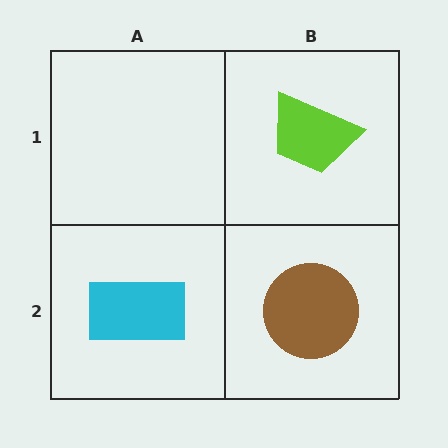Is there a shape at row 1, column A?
No, that cell is empty.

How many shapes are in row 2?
2 shapes.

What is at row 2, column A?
A cyan rectangle.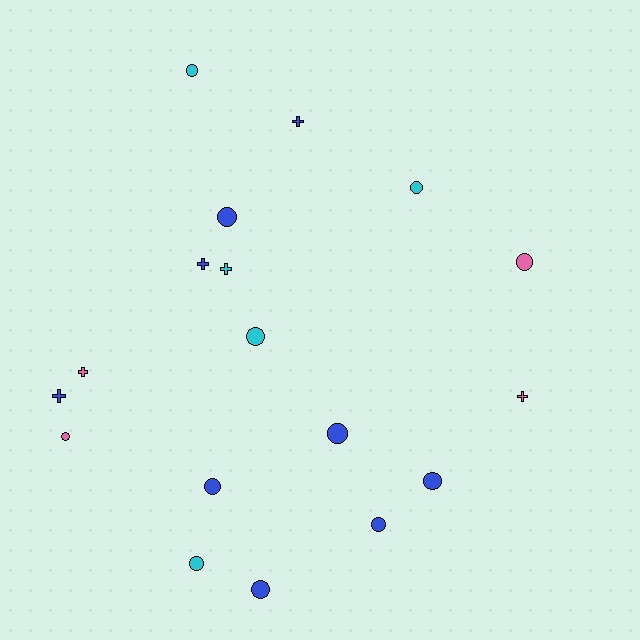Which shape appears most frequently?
Circle, with 12 objects.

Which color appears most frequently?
Blue, with 9 objects.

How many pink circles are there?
There are 2 pink circles.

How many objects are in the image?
There are 18 objects.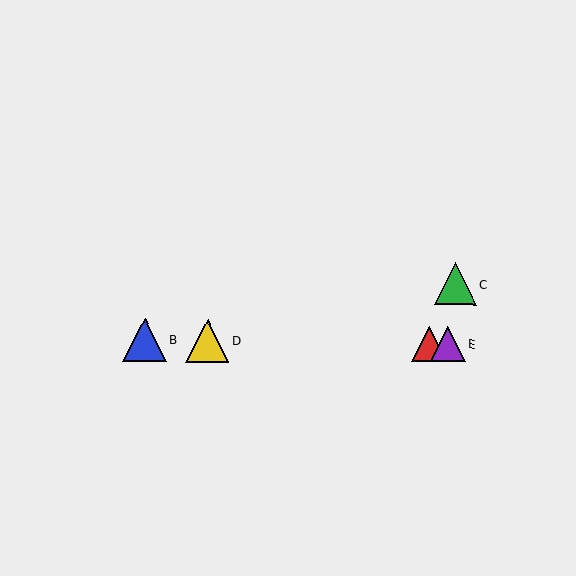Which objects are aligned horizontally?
Objects A, B, D, E are aligned horizontally.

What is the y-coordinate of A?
Object A is at y≈344.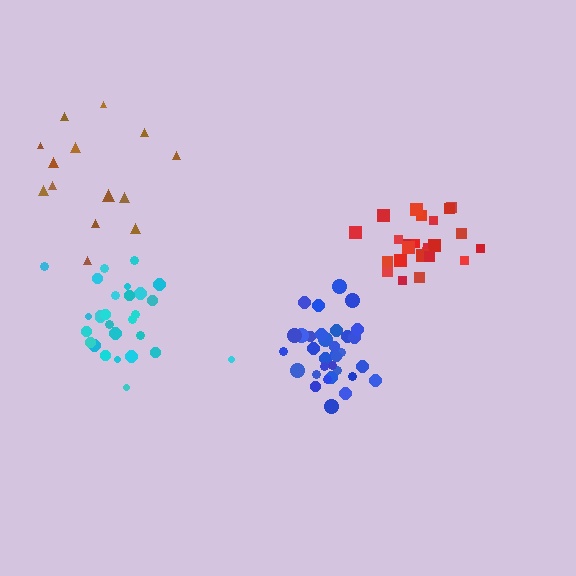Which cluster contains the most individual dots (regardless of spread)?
Blue (34).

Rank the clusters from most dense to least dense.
blue, red, cyan, brown.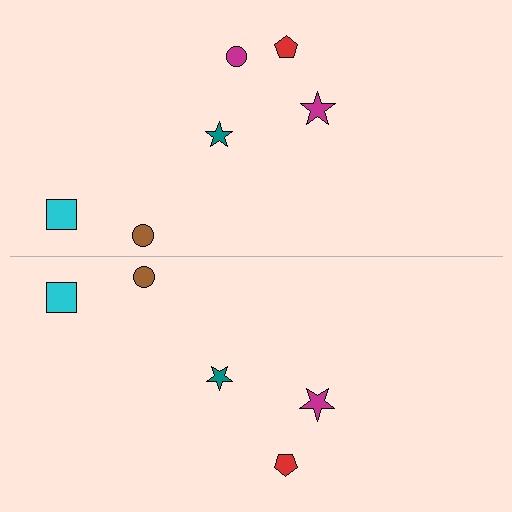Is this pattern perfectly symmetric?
No, the pattern is not perfectly symmetric. A magenta circle is missing from the bottom side.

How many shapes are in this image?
There are 11 shapes in this image.